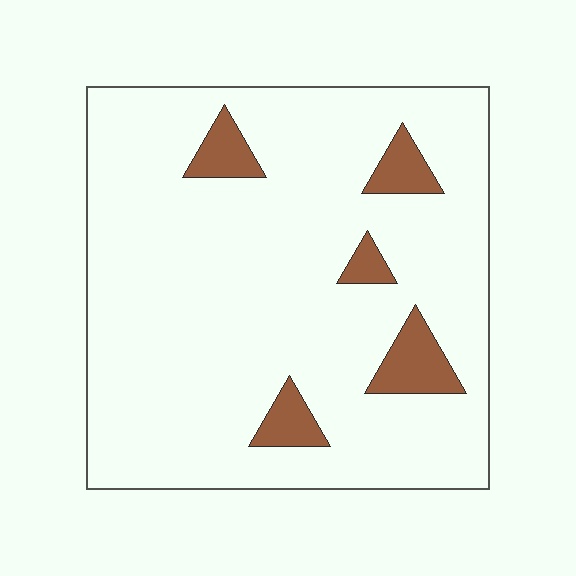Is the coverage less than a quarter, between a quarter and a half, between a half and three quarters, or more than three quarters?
Less than a quarter.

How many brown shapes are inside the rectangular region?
5.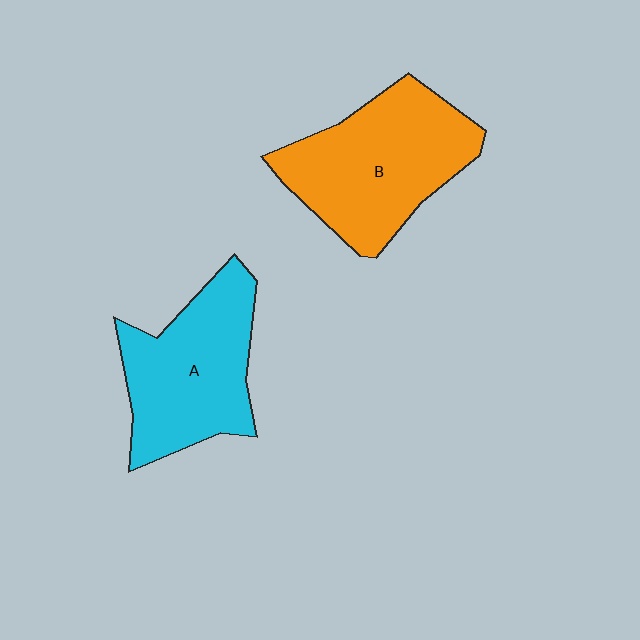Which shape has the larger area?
Shape B (orange).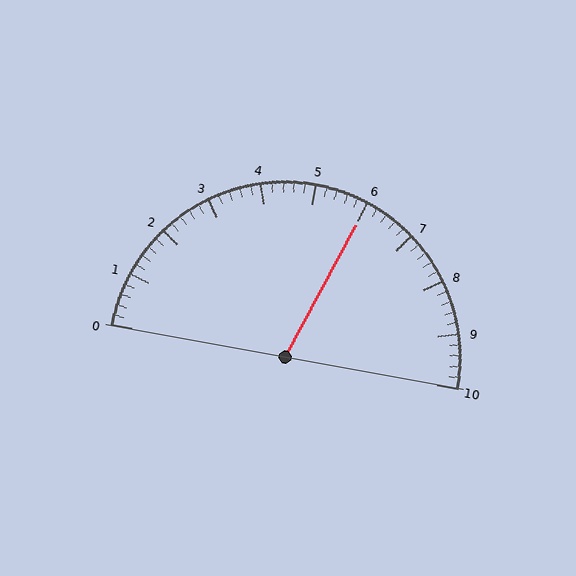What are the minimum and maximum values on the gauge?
The gauge ranges from 0 to 10.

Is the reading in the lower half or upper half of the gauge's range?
The reading is in the upper half of the range (0 to 10).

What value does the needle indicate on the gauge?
The needle indicates approximately 6.0.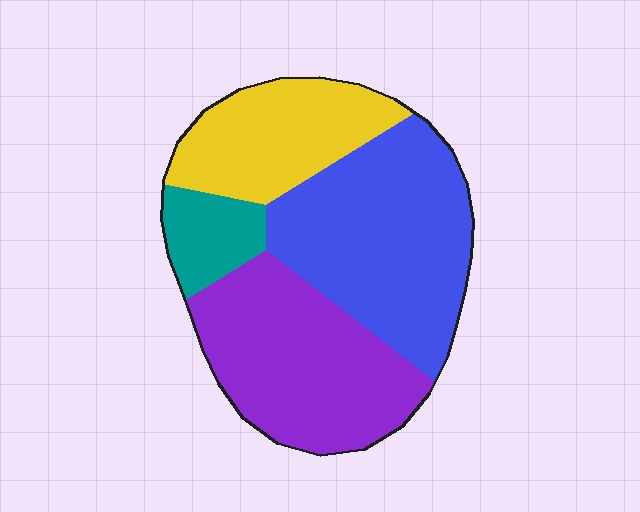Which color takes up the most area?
Blue, at roughly 35%.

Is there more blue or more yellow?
Blue.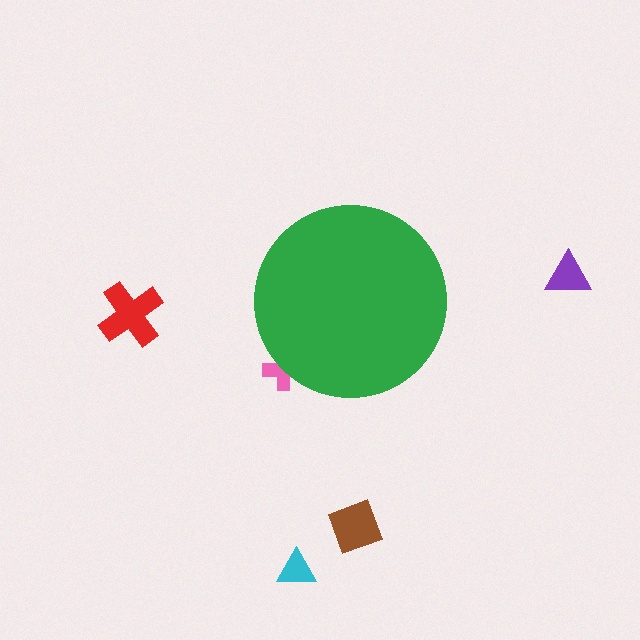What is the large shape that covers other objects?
A green circle.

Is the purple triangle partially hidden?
No, the purple triangle is fully visible.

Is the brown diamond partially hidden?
No, the brown diamond is fully visible.